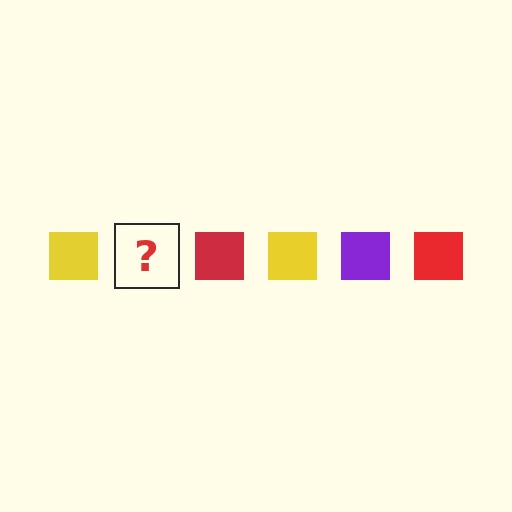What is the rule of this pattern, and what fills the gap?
The rule is that the pattern cycles through yellow, purple, red squares. The gap should be filled with a purple square.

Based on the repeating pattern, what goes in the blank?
The blank should be a purple square.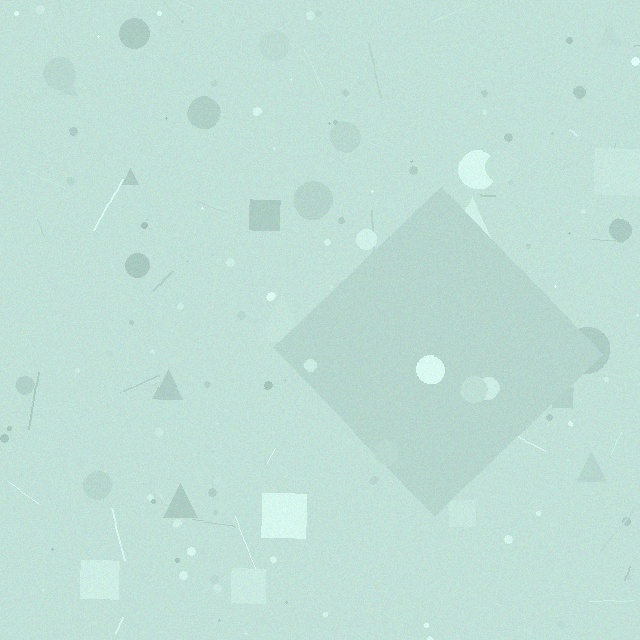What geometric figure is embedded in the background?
A diamond is embedded in the background.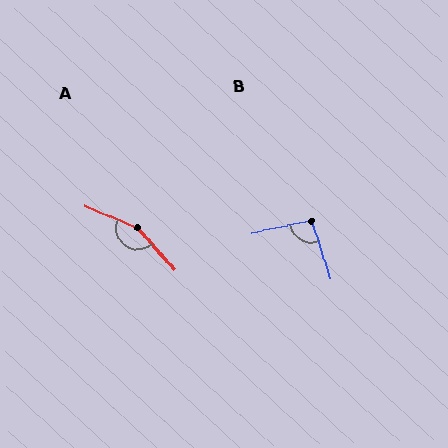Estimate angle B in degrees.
Approximately 96 degrees.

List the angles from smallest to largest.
B (96°), A (153°).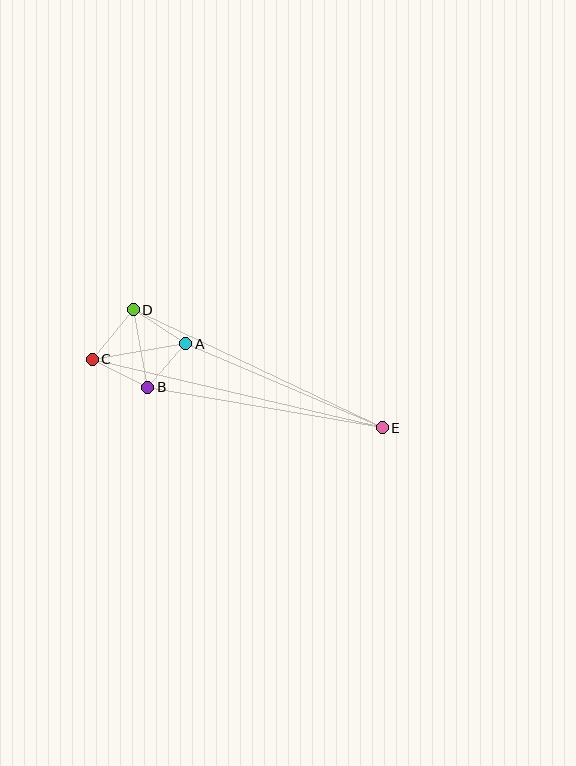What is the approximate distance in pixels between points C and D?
The distance between C and D is approximately 64 pixels.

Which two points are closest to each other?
Points A and B are closest to each other.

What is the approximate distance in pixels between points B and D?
The distance between B and D is approximately 79 pixels.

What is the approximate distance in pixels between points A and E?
The distance between A and E is approximately 214 pixels.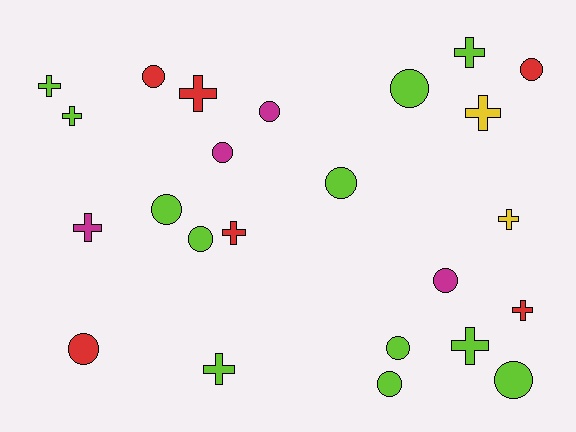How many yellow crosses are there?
There are 2 yellow crosses.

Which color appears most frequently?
Lime, with 12 objects.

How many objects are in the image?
There are 24 objects.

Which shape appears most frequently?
Circle, with 13 objects.